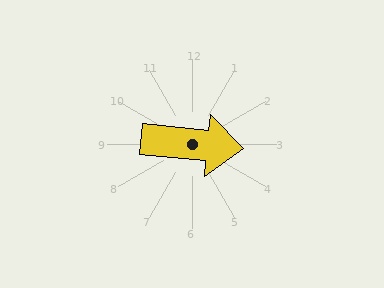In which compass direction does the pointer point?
East.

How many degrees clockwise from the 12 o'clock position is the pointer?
Approximately 96 degrees.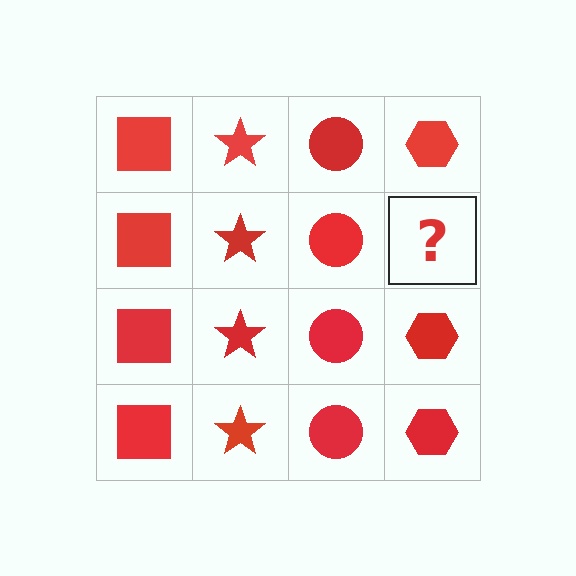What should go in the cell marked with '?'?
The missing cell should contain a red hexagon.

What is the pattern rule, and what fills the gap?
The rule is that each column has a consistent shape. The gap should be filled with a red hexagon.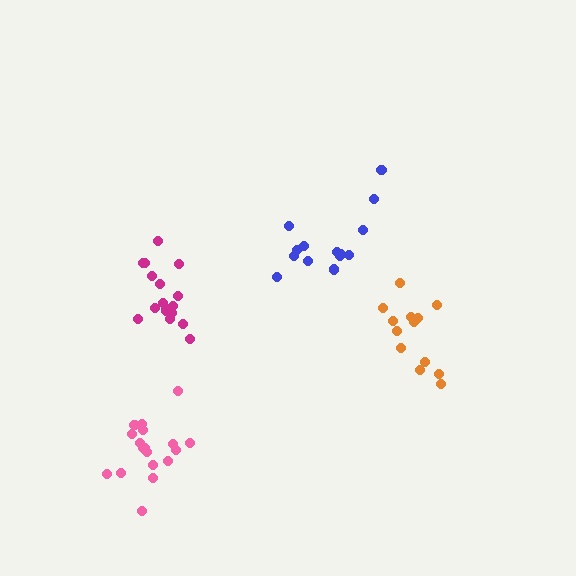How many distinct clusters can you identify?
There are 4 distinct clusters.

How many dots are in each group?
Group 1: 13 dots, Group 2: 16 dots, Group 3: 14 dots, Group 4: 18 dots (61 total).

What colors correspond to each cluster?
The clusters are colored: orange, magenta, blue, pink.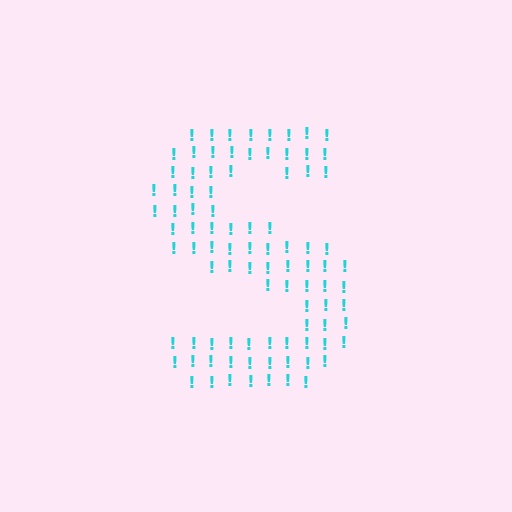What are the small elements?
The small elements are exclamation marks.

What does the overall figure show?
The overall figure shows the letter S.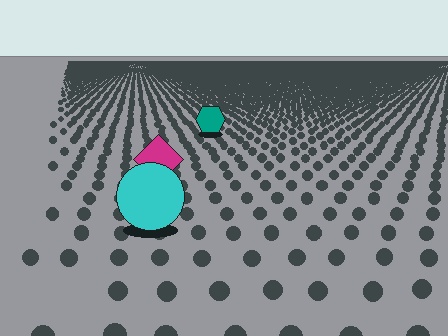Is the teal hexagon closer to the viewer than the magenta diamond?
No. The magenta diamond is closer — you can tell from the texture gradient: the ground texture is coarser near it.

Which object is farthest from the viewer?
The teal hexagon is farthest from the viewer. It appears smaller and the ground texture around it is denser.